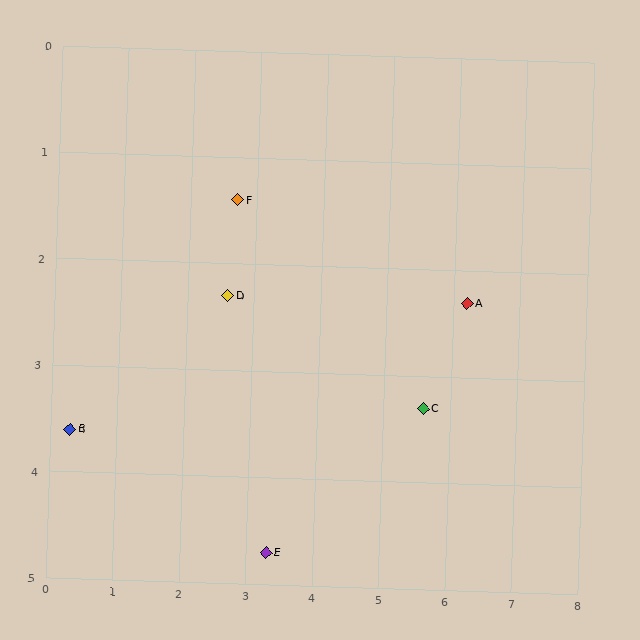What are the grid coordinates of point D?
Point D is at approximately (2.6, 2.3).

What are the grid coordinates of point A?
Point A is at approximately (6.2, 2.3).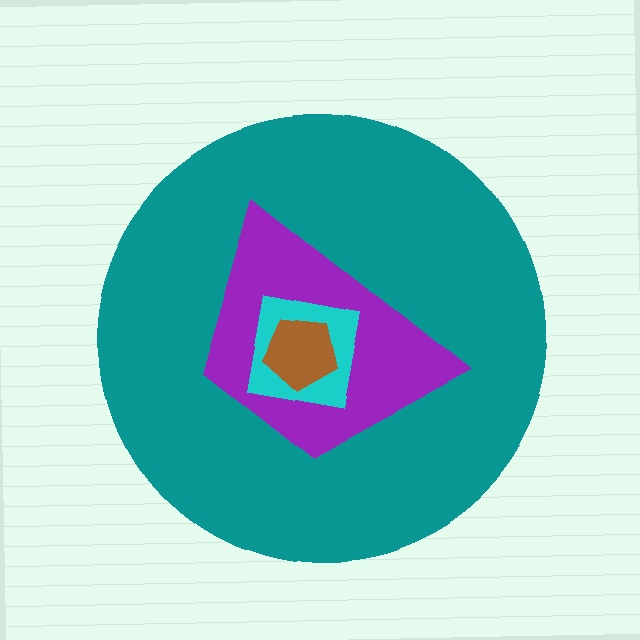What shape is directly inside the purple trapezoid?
The cyan square.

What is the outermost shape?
The teal circle.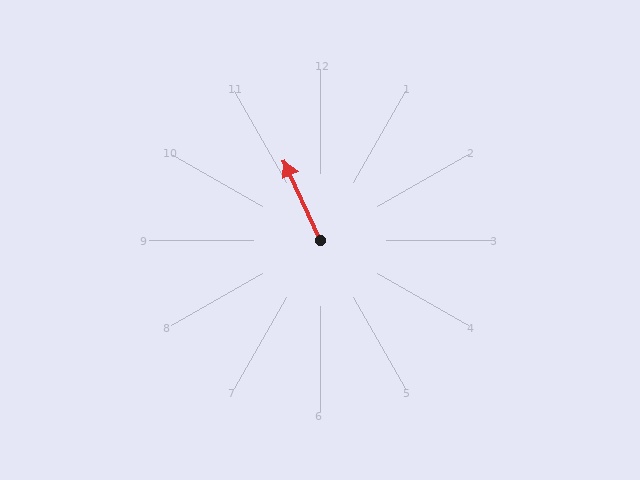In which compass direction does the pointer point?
Northwest.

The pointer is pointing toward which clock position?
Roughly 11 o'clock.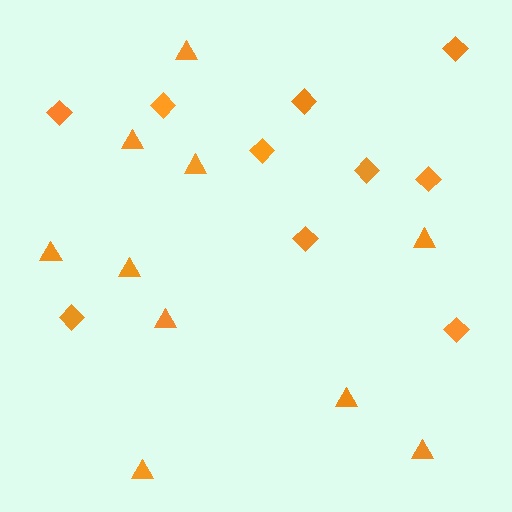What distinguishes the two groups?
There are 2 groups: one group of diamonds (10) and one group of triangles (10).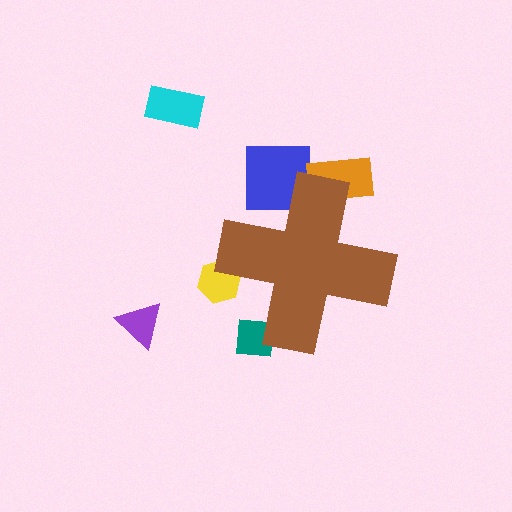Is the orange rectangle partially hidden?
Yes, the orange rectangle is partially hidden behind the brown cross.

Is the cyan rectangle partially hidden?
No, the cyan rectangle is fully visible.